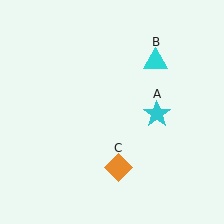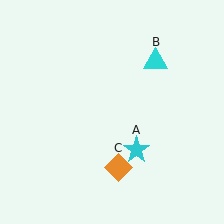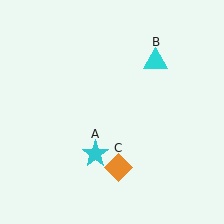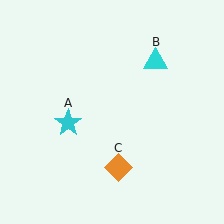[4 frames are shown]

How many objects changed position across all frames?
1 object changed position: cyan star (object A).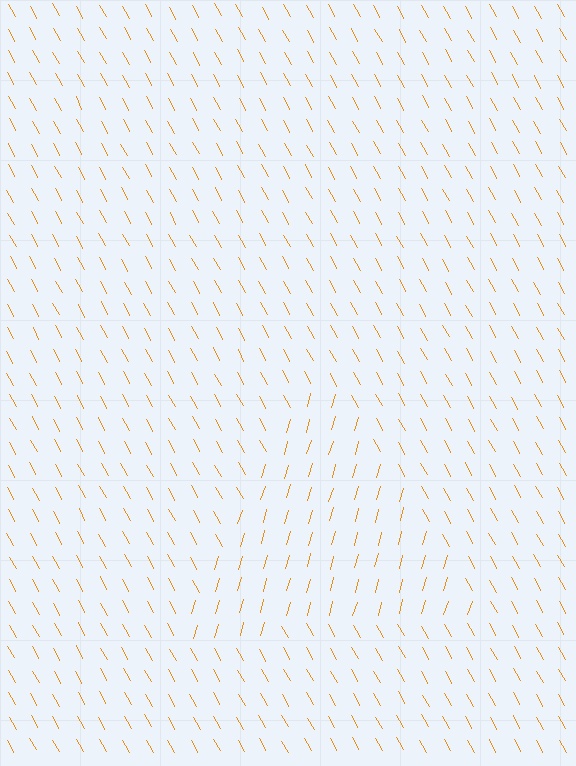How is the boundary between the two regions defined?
The boundary is defined purely by a change in line orientation (approximately 45 degrees difference). All lines are the same color and thickness.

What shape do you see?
I see a triangle.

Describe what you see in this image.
The image is filled with small orange line segments. A triangle region in the image has lines oriented differently from the surrounding lines, creating a visible texture boundary.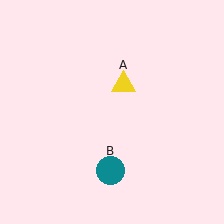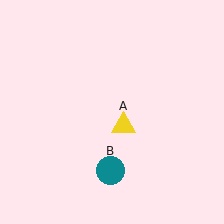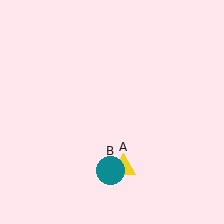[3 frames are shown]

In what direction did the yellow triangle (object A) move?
The yellow triangle (object A) moved down.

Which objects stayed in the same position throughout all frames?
Teal circle (object B) remained stationary.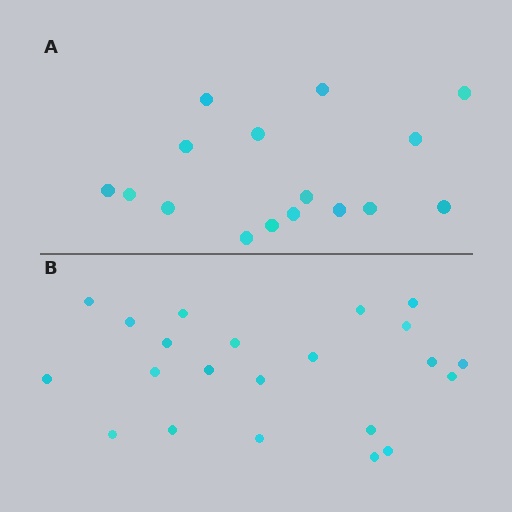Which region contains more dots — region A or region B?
Region B (the bottom region) has more dots.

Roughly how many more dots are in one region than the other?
Region B has about 6 more dots than region A.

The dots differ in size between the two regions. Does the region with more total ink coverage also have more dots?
No. Region A has more total ink coverage because its dots are larger, but region B actually contains more individual dots. Total area can be misleading — the number of items is what matters here.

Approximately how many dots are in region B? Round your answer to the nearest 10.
About 20 dots. (The exact count is 22, which rounds to 20.)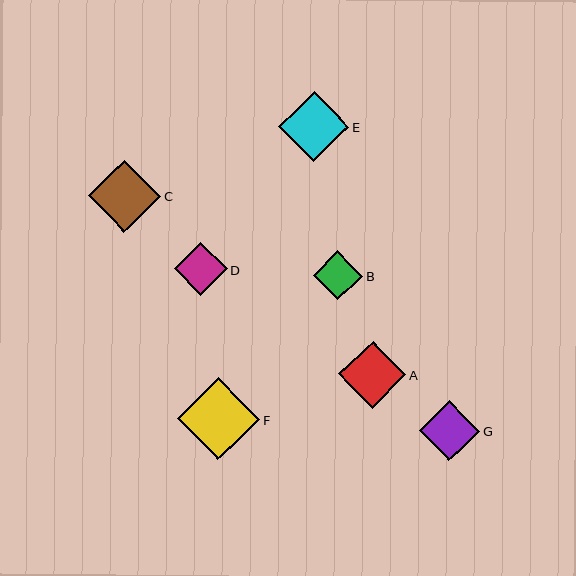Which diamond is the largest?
Diamond F is the largest with a size of approximately 82 pixels.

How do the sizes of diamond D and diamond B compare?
Diamond D and diamond B are approximately the same size.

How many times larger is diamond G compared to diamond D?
Diamond G is approximately 1.1 times the size of diamond D.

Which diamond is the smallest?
Diamond B is the smallest with a size of approximately 50 pixels.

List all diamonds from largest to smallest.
From largest to smallest: F, C, E, A, G, D, B.